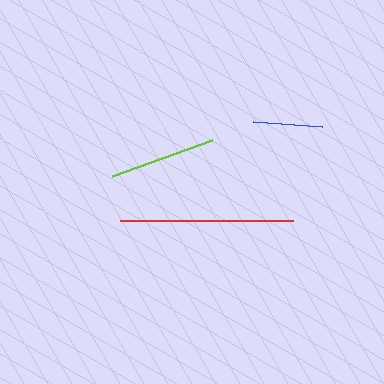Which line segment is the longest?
The red line is the longest at approximately 173 pixels.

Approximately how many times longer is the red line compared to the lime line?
The red line is approximately 1.6 times the length of the lime line.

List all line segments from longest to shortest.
From longest to shortest: red, lime, blue.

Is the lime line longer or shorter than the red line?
The red line is longer than the lime line.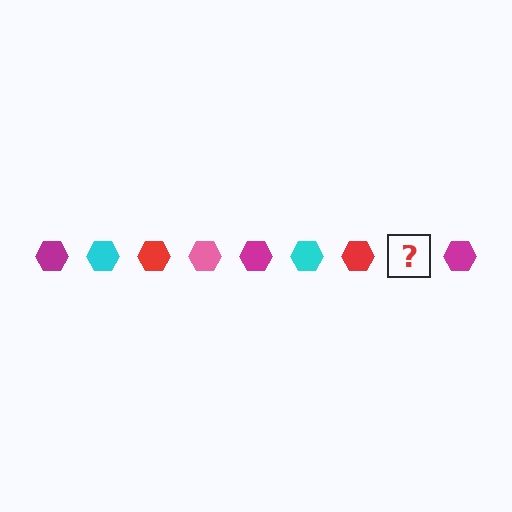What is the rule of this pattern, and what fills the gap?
The rule is that the pattern cycles through magenta, cyan, red, pink hexagons. The gap should be filled with a pink hexagon.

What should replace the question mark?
The question mark should be replaced with a pink hexagon.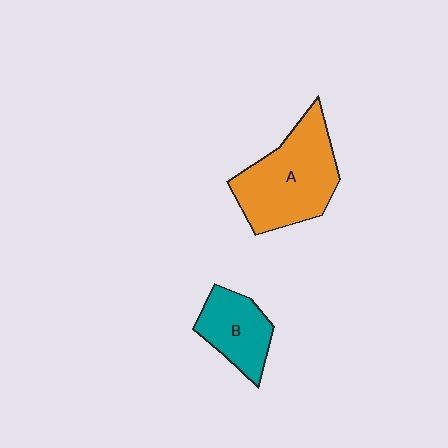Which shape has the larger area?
Shape A (orange).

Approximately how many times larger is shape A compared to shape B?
Approximately 1.8 times.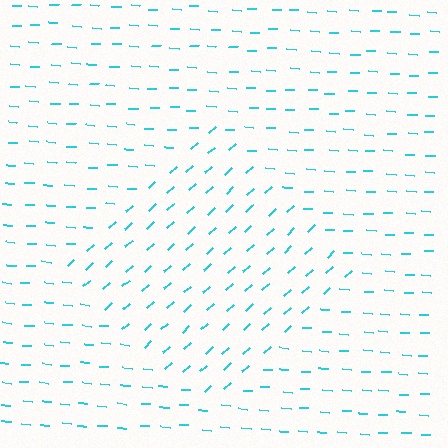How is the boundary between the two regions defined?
The boundary is defined purely by a change in line orientation (approximately 45 degrees difference). All lines are the same color and thickness.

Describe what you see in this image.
The image is filled with small cyan line segments. A diamond region in the image has lines oriented differently from the surrounding lines, creating a visible texture boundary.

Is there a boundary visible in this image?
Yes, there is a texture boundary formed by a change in line orientation.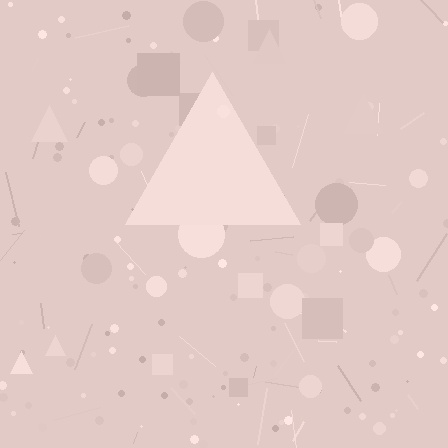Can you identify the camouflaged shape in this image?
The camouflaged shape is a triangle.